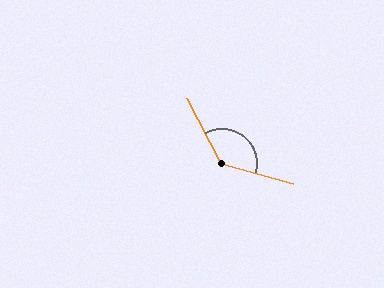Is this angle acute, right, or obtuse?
It is obtuse.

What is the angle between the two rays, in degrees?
Approximately 133 degrees.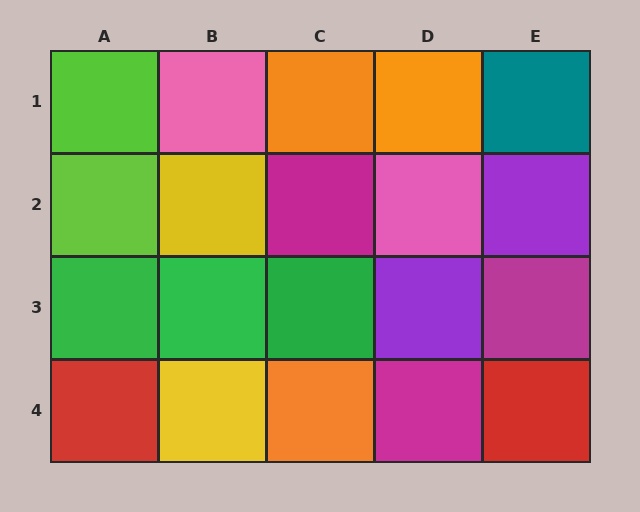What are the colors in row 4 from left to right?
Red, yellow, orange, magenta, red.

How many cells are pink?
2 cells are pink.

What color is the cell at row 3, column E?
Magenta.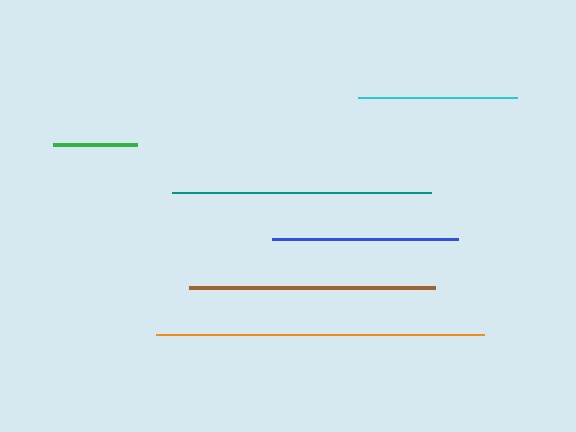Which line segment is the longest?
The orange line is the longest at approximately 329 pixels.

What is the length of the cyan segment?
The cyan segment is approximately 158 pixels long.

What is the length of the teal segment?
The teal segment is approximately 259 pixels long.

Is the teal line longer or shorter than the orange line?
The orange line is longer than the teal line.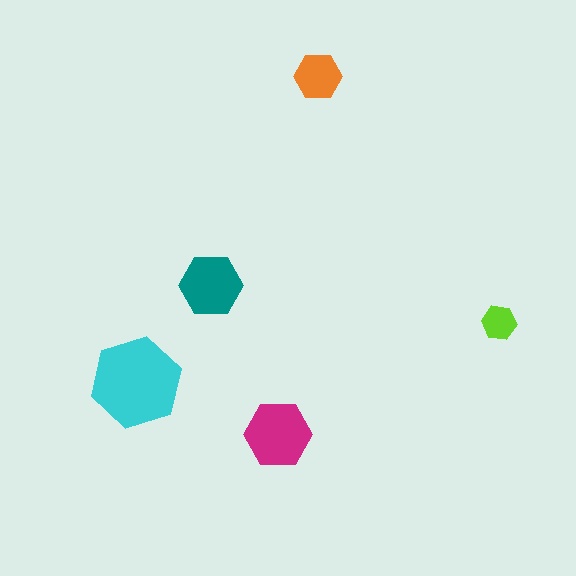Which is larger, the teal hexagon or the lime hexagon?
The teal one.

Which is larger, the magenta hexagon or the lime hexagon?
The magenta one.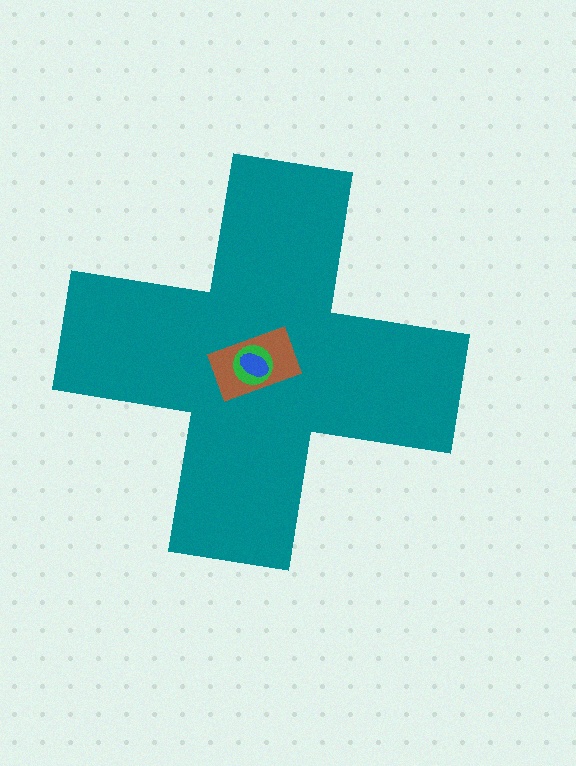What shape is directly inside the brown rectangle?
The green circle.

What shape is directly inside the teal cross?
The brown rectangle.